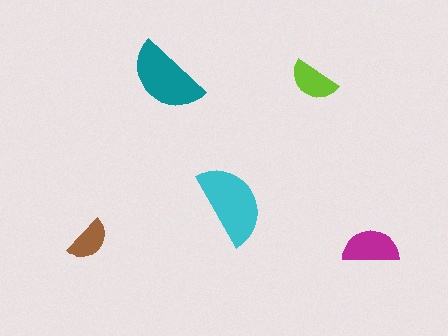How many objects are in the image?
There are 5 objects in the image.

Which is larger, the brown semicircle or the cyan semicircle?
The cyan one.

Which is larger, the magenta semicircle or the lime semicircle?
The magenta one.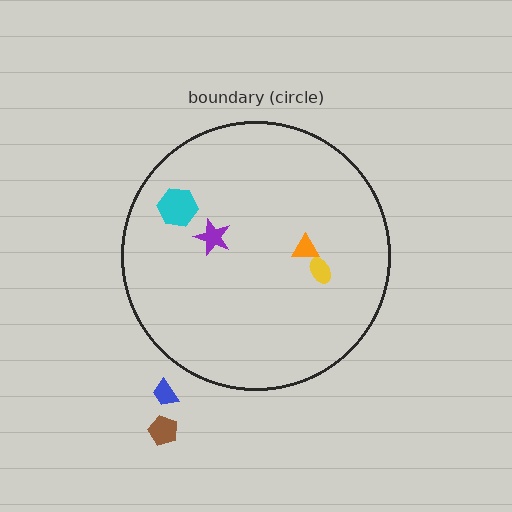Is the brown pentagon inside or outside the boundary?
Outside.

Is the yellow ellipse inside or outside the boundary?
Inside.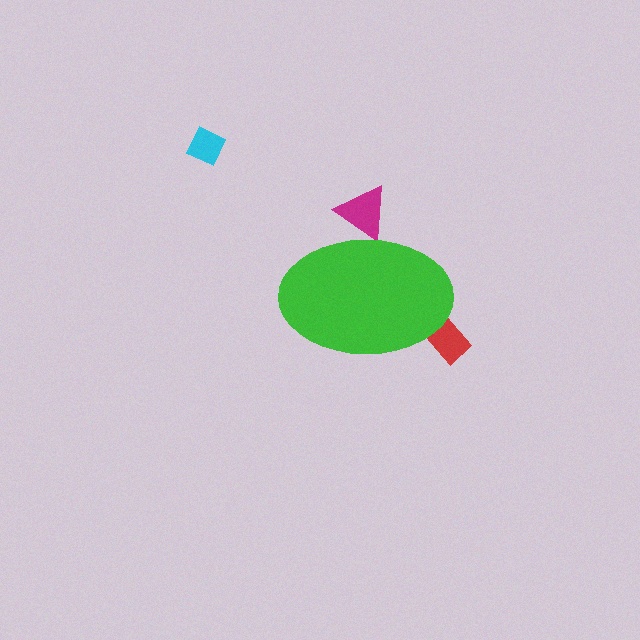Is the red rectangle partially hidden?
Yes, the red rectangle is partially hidden behind the green ellipse.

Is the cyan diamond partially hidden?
No, the cyan diamond is fully visible.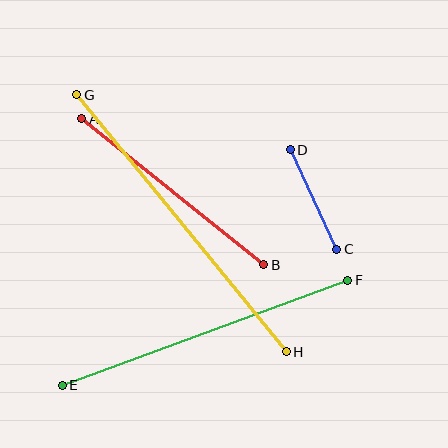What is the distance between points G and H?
The distance is approximately 331 pixels.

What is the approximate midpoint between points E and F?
The midpoint is at approximately (205, 333) pixels.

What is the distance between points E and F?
The distance is approximately 304 pixels.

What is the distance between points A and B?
The distance is approximately 233 pixels.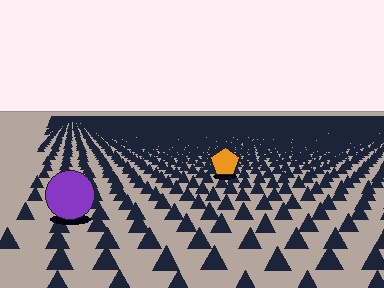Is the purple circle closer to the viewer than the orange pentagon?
Yes. The purple circle is closer — you can tell from the texture gradient: the ground texture is coarser near it.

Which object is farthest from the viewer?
The orange pentagon is farthest from the viewer. It appears smaller and the ground texture around it is denser.